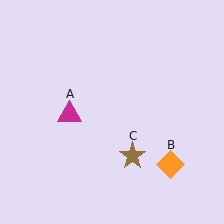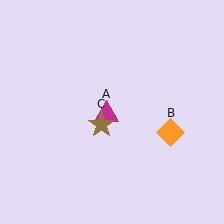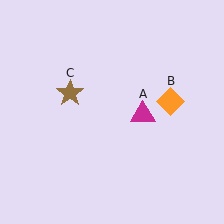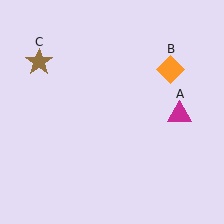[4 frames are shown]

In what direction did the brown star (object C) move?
The brown star (object C) moved up and to the left.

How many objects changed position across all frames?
3 objects changed position: magenta triangle (object A), orange diamond (object B), brown star (object C).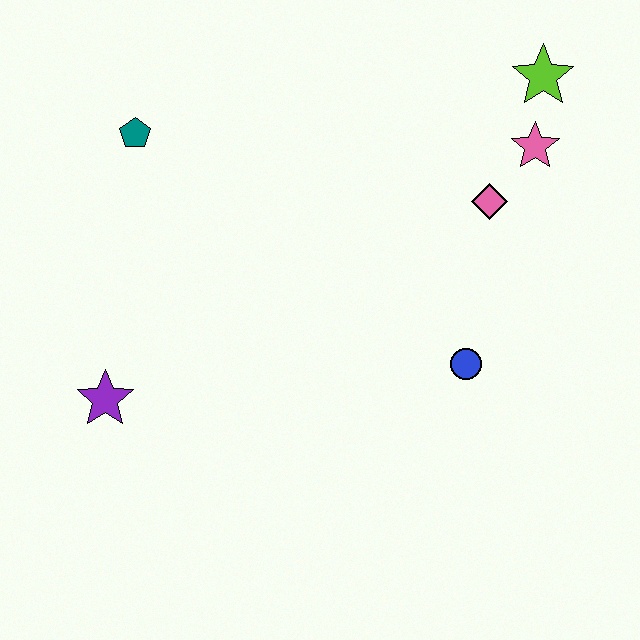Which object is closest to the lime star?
The pink star is closest to the lime star.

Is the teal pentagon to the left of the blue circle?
Yes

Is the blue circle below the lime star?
Yes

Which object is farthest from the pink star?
The purple star is farthest from the pink star.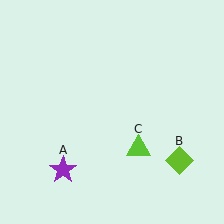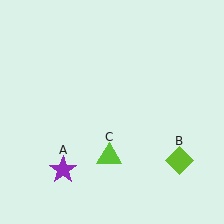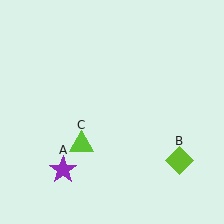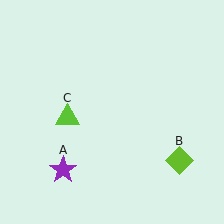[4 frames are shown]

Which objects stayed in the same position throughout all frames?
Purple star (object A) and lime diamond (object B) remained stationary.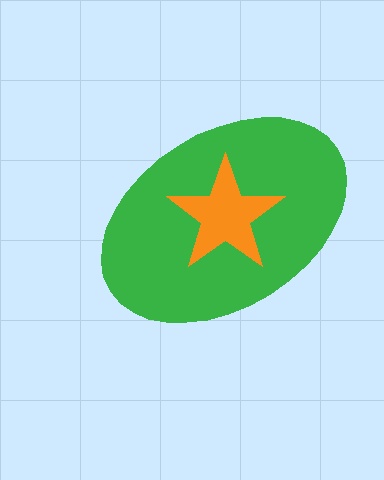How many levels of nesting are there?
2.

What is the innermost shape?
The orange star.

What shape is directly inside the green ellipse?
The orange star.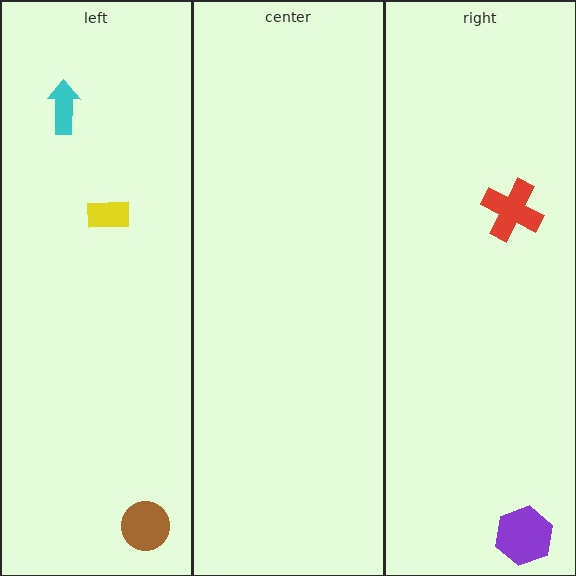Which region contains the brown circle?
The left region.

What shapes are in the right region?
The red cross, the purple hexagon.